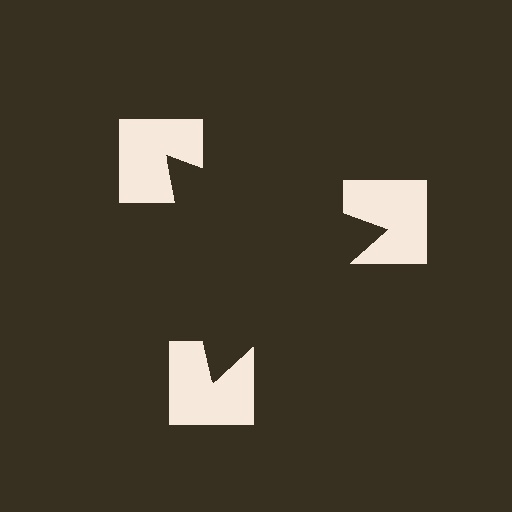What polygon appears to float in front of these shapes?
An illusory triangle — its edges are inferred from the aligned wedge cuts in the notched squares, not physically drawn.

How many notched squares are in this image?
There are 3 — one at each vertex of the illusory triangle.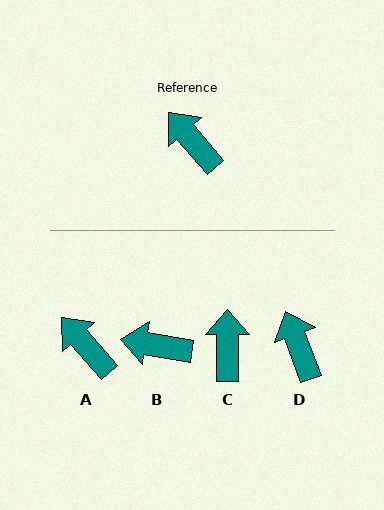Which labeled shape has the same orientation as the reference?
A.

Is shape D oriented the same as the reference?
No, it is off by about 21 degrees.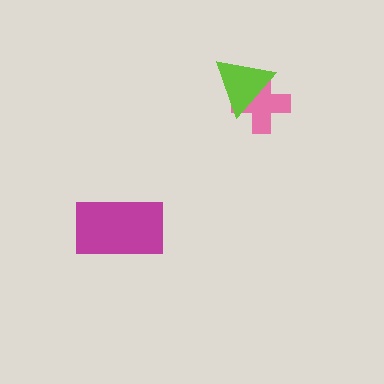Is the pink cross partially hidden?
Yes, it is partially covered by another shape.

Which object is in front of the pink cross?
The lime triangle is in front of the pink cross.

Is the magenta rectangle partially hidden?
No, no other shape covers it.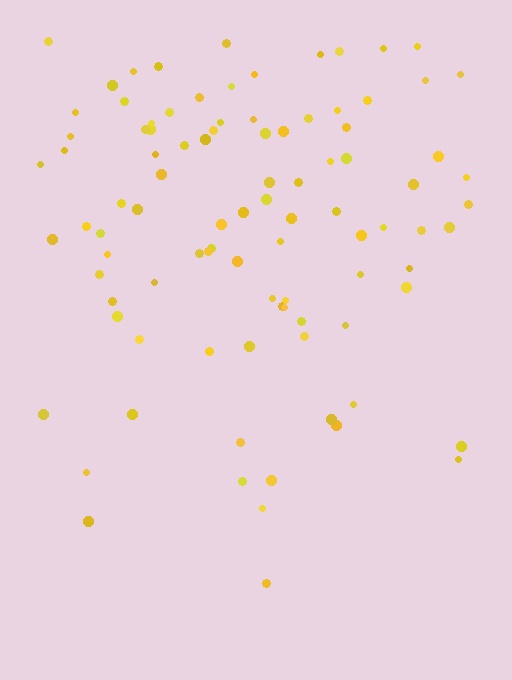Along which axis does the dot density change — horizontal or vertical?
Vertical.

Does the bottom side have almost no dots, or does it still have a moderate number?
Still a moderate number, just noticeably fewer than the top.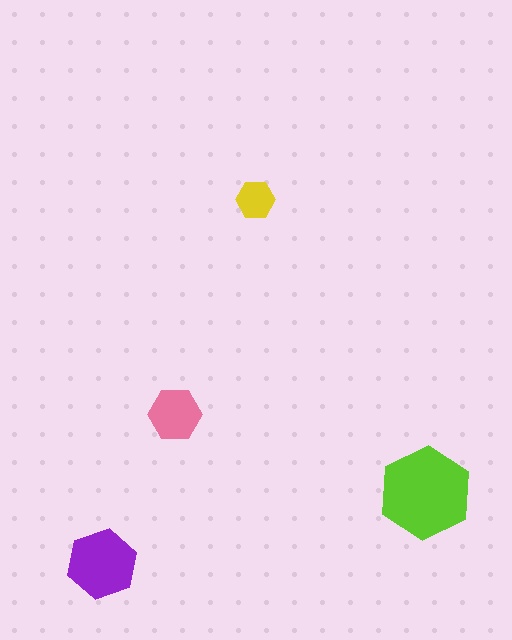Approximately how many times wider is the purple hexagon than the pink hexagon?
About 1.5 times wider.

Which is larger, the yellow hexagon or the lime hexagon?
The lime one.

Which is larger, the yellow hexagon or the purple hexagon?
The purple one.